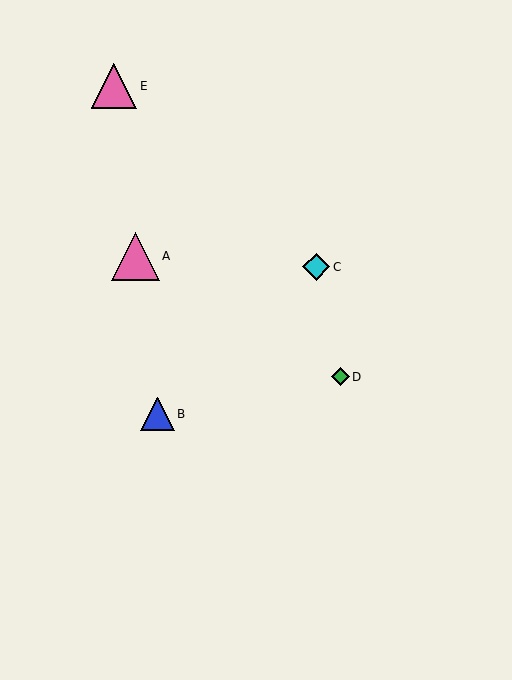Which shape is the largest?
The pink triangle (labeled A) is the largest.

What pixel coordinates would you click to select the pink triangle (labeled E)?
Click at (114, 86) to select the pink triangle E.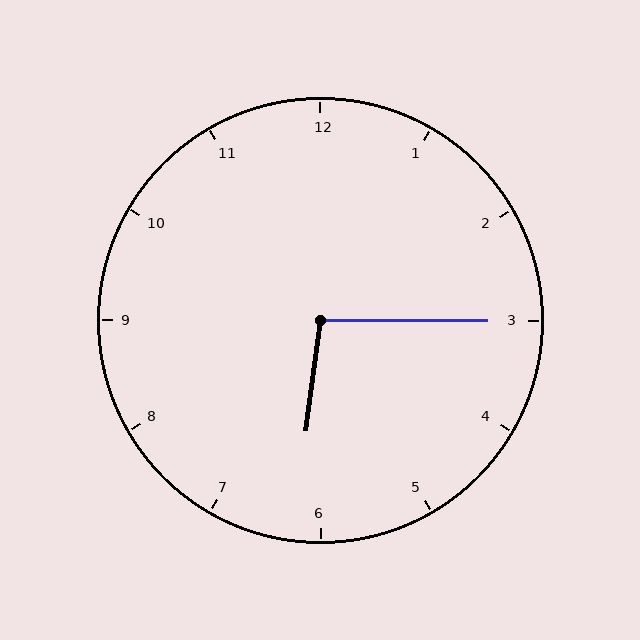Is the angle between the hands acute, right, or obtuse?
It is obtuse.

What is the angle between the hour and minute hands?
Approximately 98 degrees.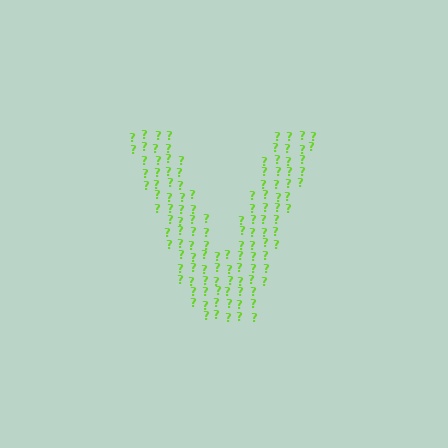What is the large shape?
The large shape is the letter V.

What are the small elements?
The small elements are question marks.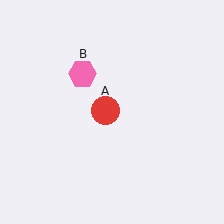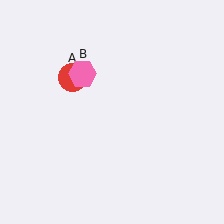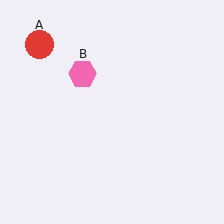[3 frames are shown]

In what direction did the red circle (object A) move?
The red circle (object A) moved up and to the left.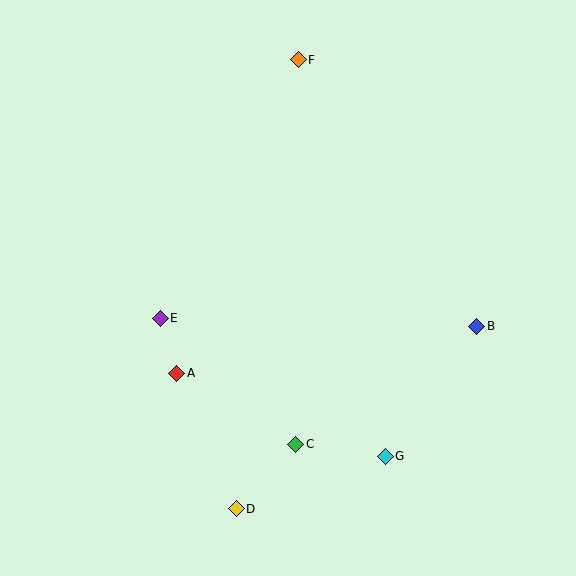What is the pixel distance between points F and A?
The distance between F and A is 336 pixels.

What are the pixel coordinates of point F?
Point F is at (298, 60).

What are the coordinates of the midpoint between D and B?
The midpoint between D and B is at (356, 418).